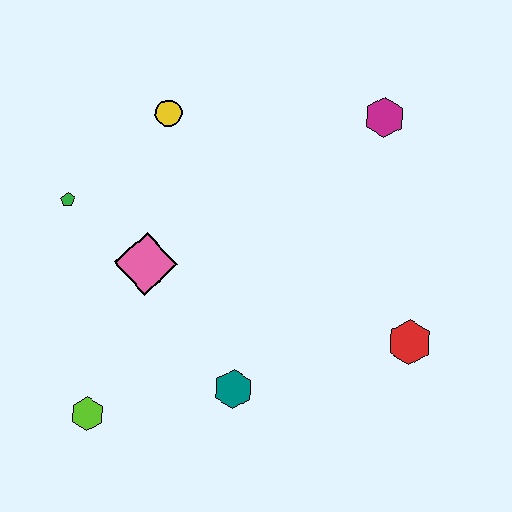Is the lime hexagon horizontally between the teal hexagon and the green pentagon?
Yes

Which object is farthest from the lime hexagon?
The magenta hexagon is farthest from the lime hexagon.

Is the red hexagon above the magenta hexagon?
No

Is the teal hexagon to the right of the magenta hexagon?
No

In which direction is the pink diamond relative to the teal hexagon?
The pink diamond is above the teal hexagon.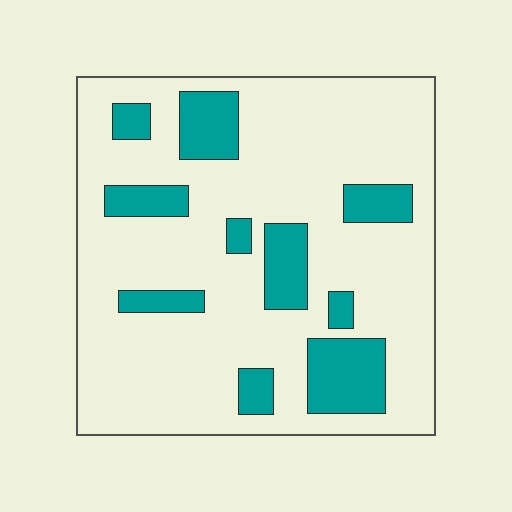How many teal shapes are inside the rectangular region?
10.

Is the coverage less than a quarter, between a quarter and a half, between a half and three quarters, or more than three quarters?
Less than a quarter.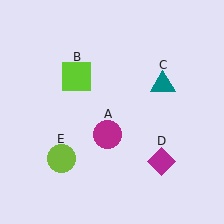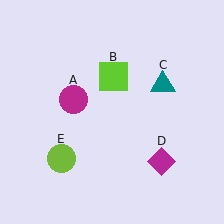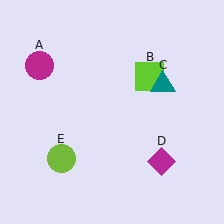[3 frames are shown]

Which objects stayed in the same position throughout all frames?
Teal triangle (object C) and magenta diamond (object D) and lime circle (object E) remained stationary.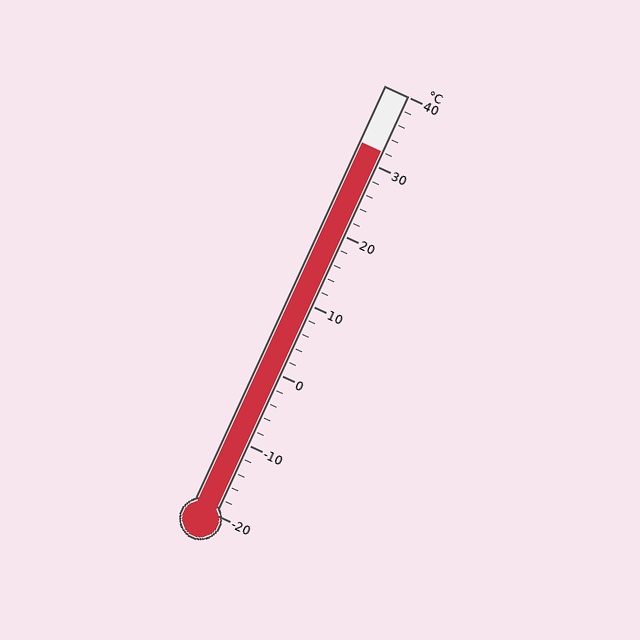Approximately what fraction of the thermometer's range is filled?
The thermometer is filled to approximately 85% of its range.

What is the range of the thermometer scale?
The thermometer scale ranges from -20°C to 40°C.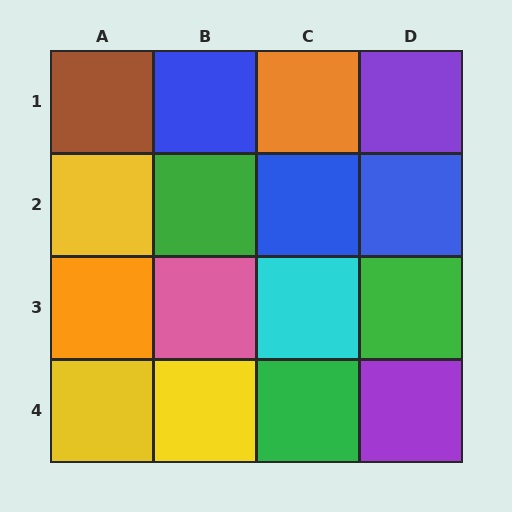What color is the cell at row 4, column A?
Yellow.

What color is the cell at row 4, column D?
Purple.